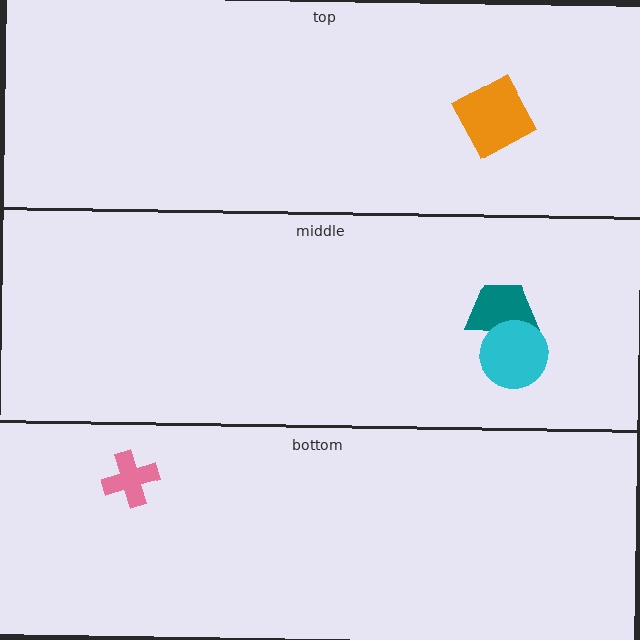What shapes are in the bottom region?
The pink cross.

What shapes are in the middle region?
The teal trapezoid, the cyan circle.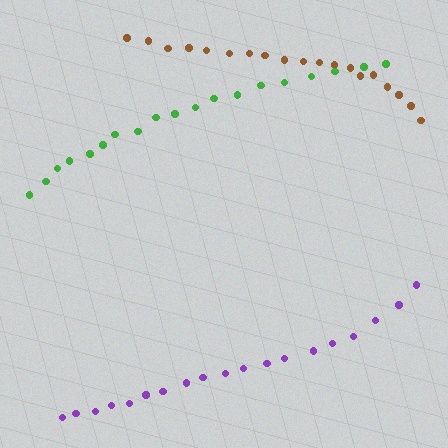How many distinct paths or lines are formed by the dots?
There are 3 distinct paths.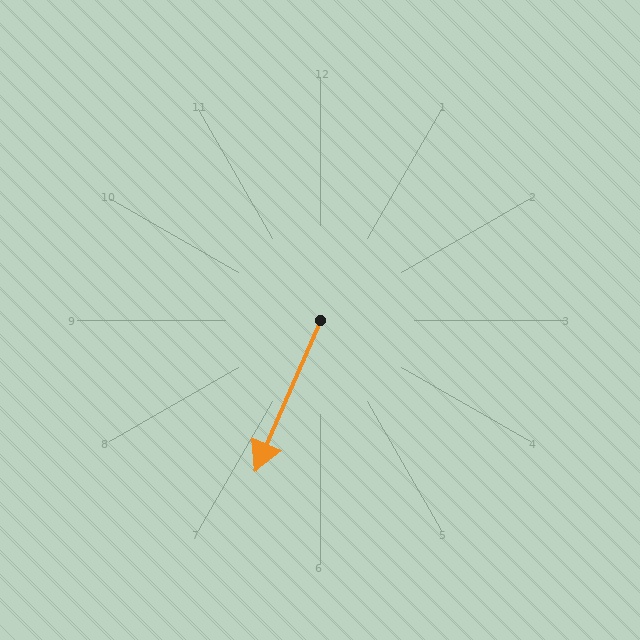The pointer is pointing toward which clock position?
Roughly 7 o'clock.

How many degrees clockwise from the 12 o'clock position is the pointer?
Approximately 203 degrees.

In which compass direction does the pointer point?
Southwest.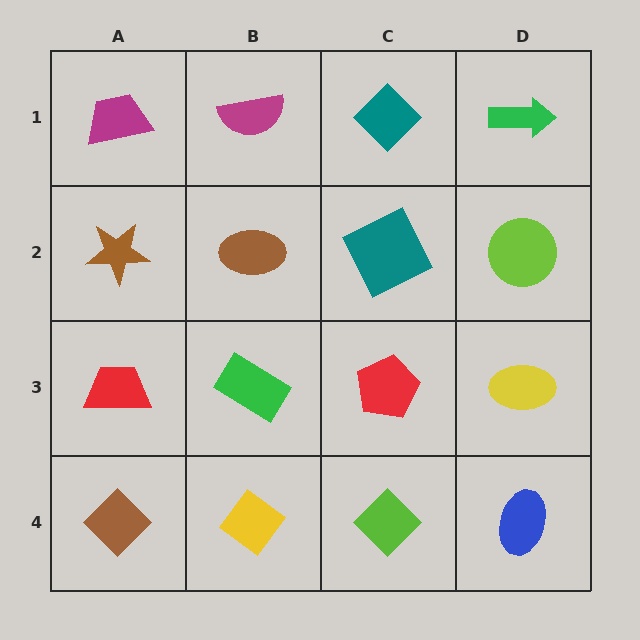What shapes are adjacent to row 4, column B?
A green rectangle (row 3, column B), a brown diamond (row 4, column A), a lime diamond (row 4, column C).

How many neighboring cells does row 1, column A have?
2.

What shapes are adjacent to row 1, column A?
A brown star (row 2, column A), a magenta semicircle (row 1, column B).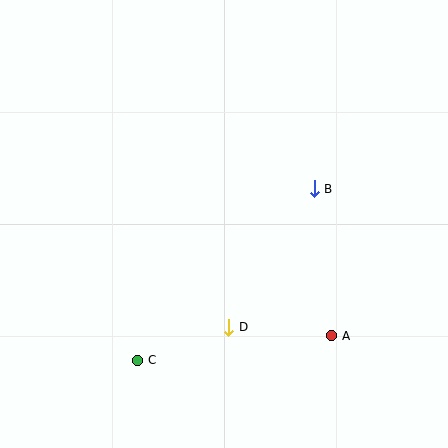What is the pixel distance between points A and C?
The distance between A and C is 196 pixels.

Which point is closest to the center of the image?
Point B at (314, 189) is closest to the center.